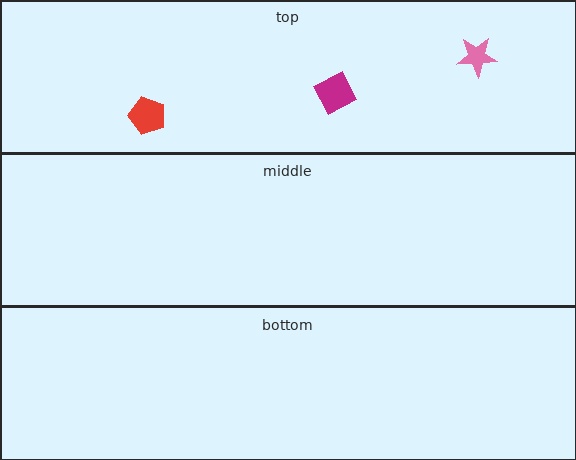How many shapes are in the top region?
3.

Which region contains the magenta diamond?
The top region.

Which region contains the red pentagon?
The top region.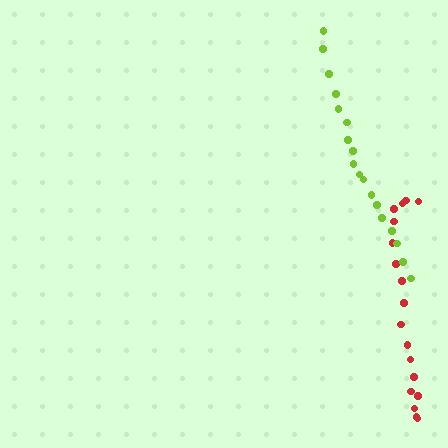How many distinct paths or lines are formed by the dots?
There are 2 distinct paths.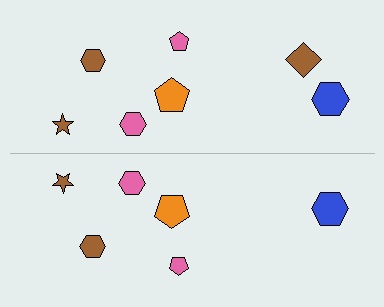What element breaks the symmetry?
A brown diamond is missing from the bottom side.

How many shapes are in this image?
There are 13 shapes in this image.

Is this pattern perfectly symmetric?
No, the pattern is not perfectly symmetric. A brown diamond is missing from the bottom side.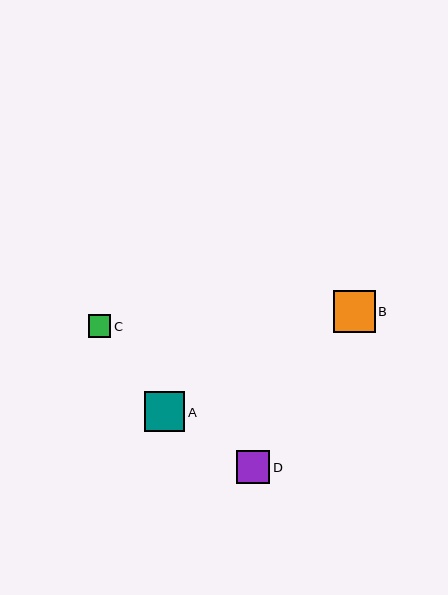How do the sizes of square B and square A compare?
Square B and square A are approximately the same size.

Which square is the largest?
Square B is the largest with a size of approximately 42 pixels.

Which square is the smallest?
Square C is the smallest with a size of approximately 23 pixels.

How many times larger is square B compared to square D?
Square B is approximately 1.3 times the size of square D.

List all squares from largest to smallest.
From largest to smallest: B, A, D, C.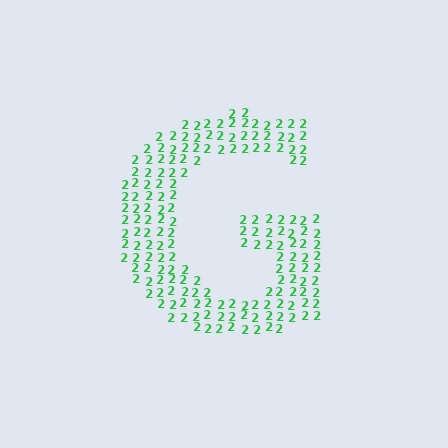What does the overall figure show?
The overall figure shows the letter G.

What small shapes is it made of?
It is made of small digit 2's.